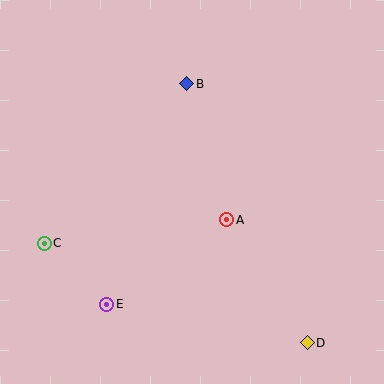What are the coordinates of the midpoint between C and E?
The midpoint between C and E is at (75, 274).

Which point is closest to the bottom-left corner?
Point E is closest to the bottom-left corner.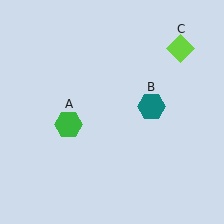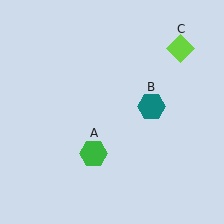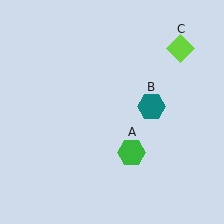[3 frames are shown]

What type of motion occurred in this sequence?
The green hexagon (object A) rotated counterclockwise around the center of the scene.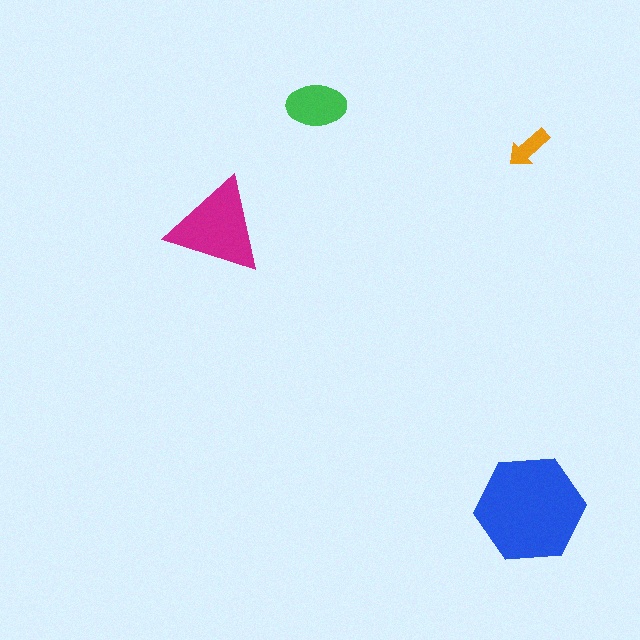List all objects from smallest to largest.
The orange arrow, the green ellipse, the magenta triangle, the blue hexagon.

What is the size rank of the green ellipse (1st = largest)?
3rd.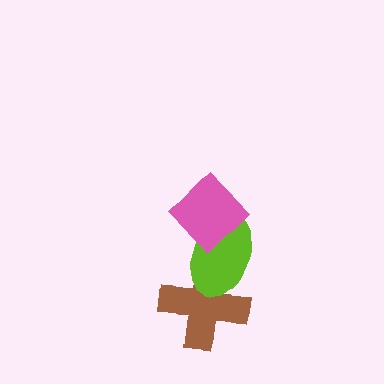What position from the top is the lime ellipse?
The lime ellipse is 2nd from the top.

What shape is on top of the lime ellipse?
The pink diamond is on top of the lime ellipse.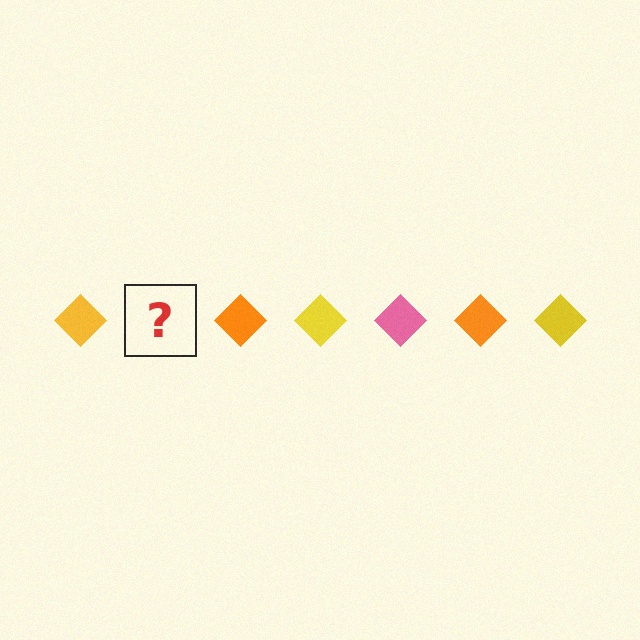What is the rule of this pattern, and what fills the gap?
The rule is that the pattern cycles through yellow, pink, orange diamonds. The gap should be filled with a pink diamond.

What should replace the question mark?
The question mark should be replaced with a pink diamond.